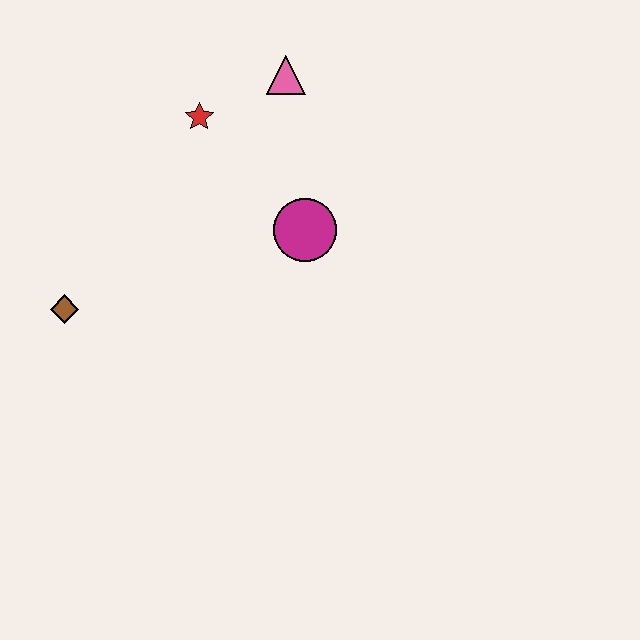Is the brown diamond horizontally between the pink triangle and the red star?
No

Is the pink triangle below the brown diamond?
No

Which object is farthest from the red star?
The brown diamond is farthest from the red star.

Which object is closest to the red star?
The pink triangle is closest to the red star.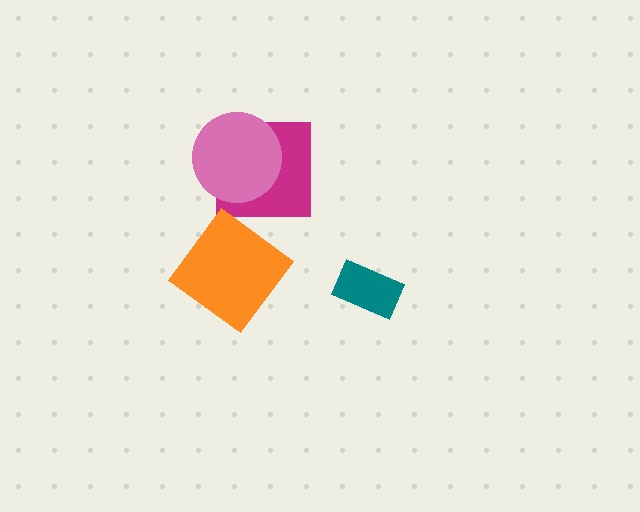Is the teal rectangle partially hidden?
No, no other shape covers it.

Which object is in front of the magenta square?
The pink circle is in front of the magenta square.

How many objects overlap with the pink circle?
1 object overlaps with the pink circle.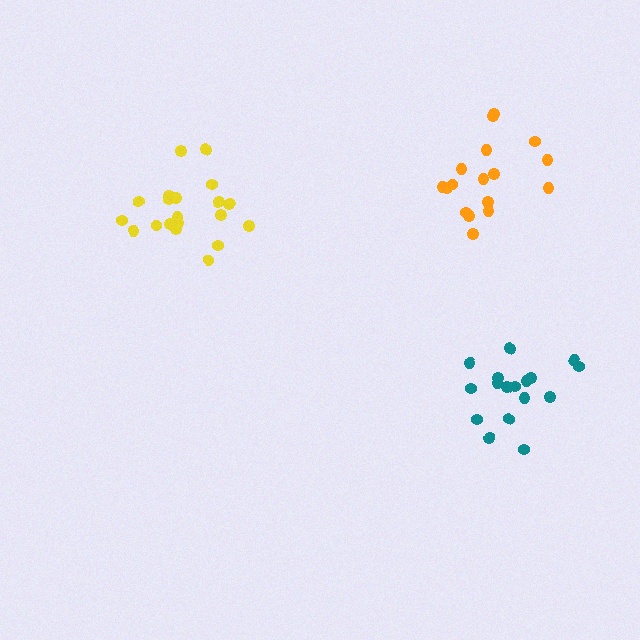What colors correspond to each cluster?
The clusters are colored: yellow, orange, teal.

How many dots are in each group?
Group 1: 20 dots, Group 2: 17 dots, Group 3: 17 dots (54 total).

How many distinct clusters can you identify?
There are 3 distinct clusters.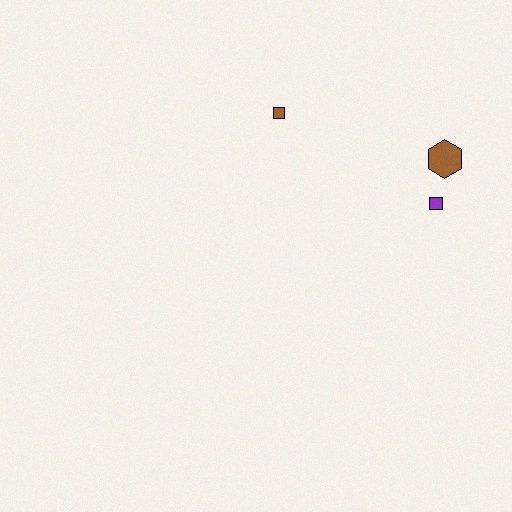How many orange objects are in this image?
There are no orange objects.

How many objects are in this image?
There are 3 objects.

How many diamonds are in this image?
There are no diamonds.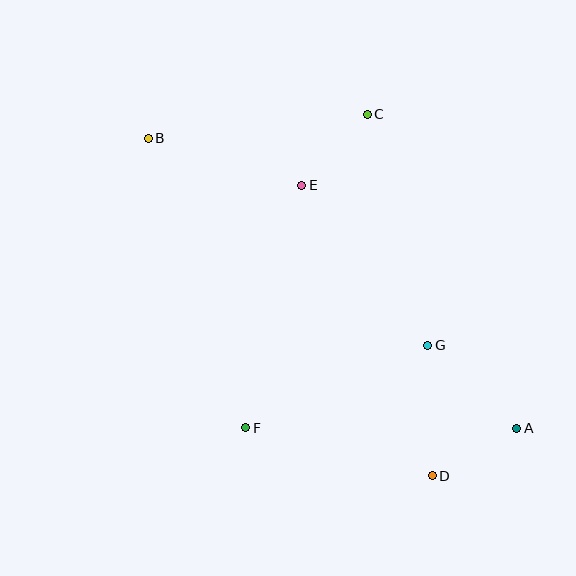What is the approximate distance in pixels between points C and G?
The distance between C and G is approximately 239 pixels.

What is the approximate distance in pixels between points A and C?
The distance between A and C is approximately 347 pixels.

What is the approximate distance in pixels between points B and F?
The distance between B and F is approximately 305 pixels.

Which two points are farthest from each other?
Points A and B are farthest from each other.